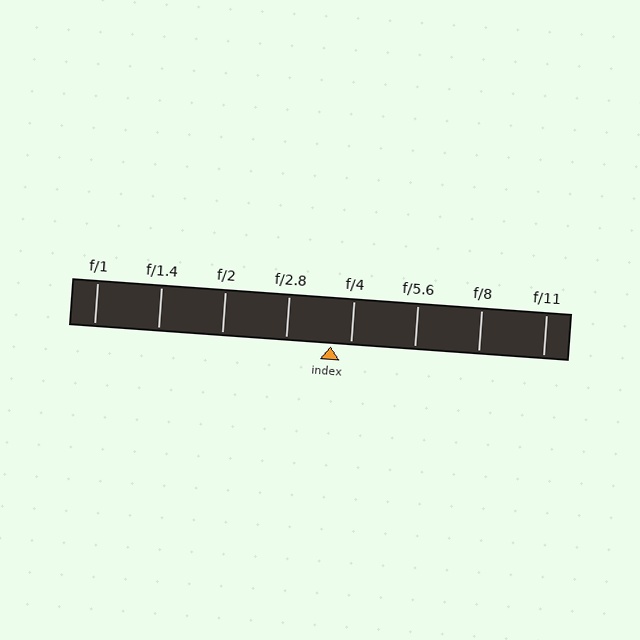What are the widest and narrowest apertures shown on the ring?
The widest aperture shown is f/1 and the narrowest is f/11.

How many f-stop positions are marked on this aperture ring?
There are 8 f-stop positions marked.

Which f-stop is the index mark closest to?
The index mark is closest to f/4.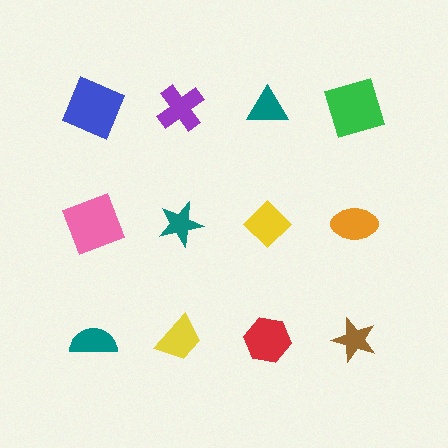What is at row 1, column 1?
A blue square.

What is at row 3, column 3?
A red hexagon.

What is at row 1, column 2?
A purple cross.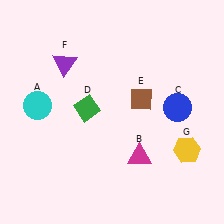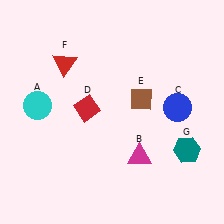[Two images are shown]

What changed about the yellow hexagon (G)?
In Image 1, G is yellow. In Image 2, it changed to teal.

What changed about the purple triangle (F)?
In Image 1, F is purple. In Image 2, it changed to red.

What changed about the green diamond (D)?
In Image 1, D is green. In Image 2, it changed to red.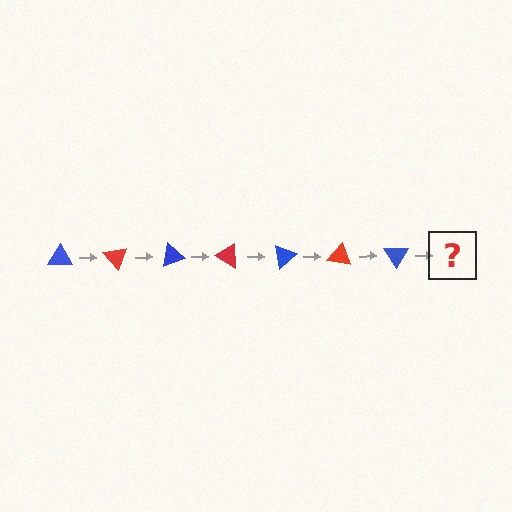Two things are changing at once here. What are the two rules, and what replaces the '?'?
The two rules are that it rotates 50 degrees each step and the color cycles through blue and red. The '?' should be a red triangle, rotated 350 degrees from the start.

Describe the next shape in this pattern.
It should be a red triangle, rotated 350 degrees from the start.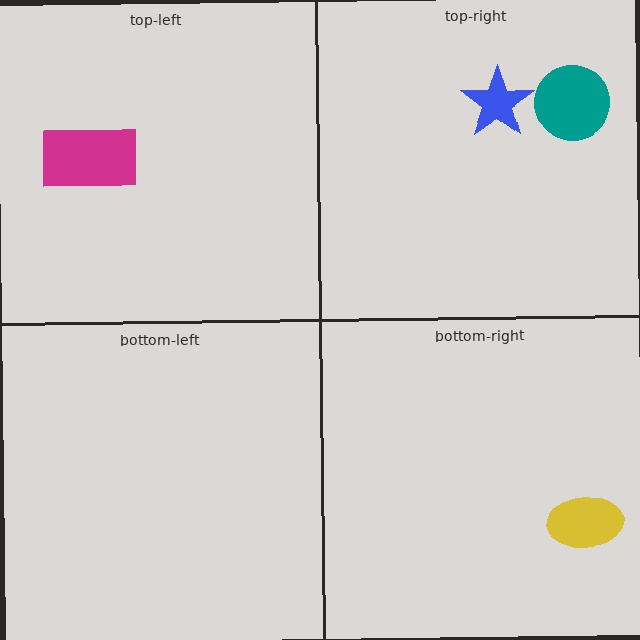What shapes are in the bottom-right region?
The yellow ellipse.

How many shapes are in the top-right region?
2.